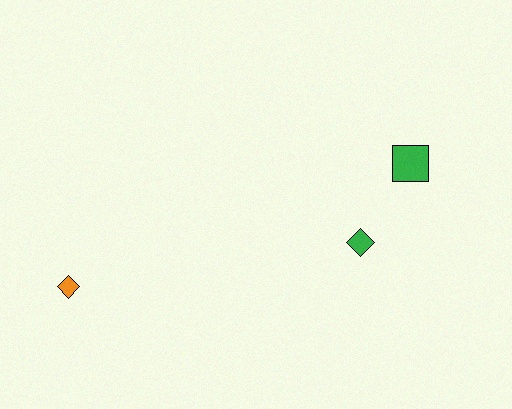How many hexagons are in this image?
There are no hexagons.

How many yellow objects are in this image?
There are no yellow objects.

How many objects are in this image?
There are 3 objects.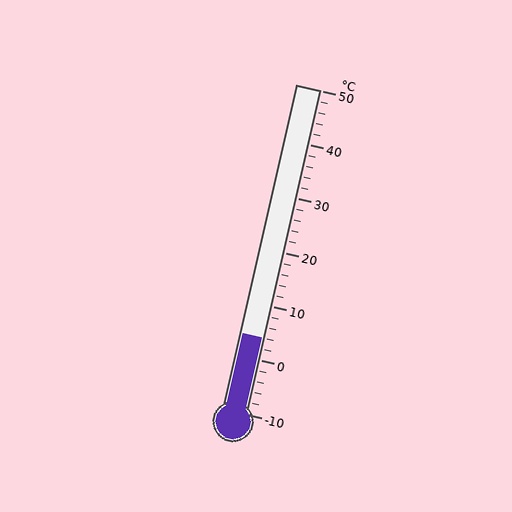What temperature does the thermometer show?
The thermometer shows approximately 4°C.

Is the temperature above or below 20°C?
The temperature is below 20°C.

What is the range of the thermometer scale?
The thermometer scale ranges from -10°C to 50°C.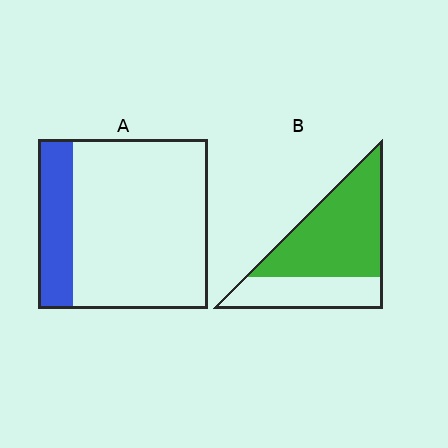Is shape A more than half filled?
No.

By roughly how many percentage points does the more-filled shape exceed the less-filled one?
By roughly 45 percentage points (B over A).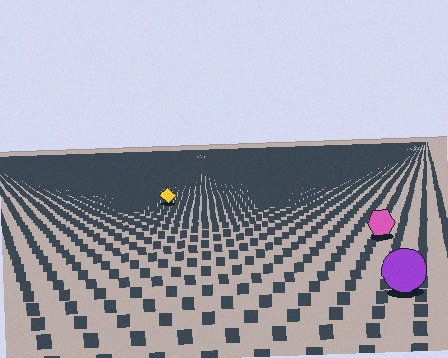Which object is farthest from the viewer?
The yellow diamond is farthest from the viewer. It appears smaller and the ground texture around it is denser.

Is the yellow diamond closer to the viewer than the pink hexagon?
No. The pink hexagon is closer — you can tell from the texture gradient: the ground texture is coarser near it.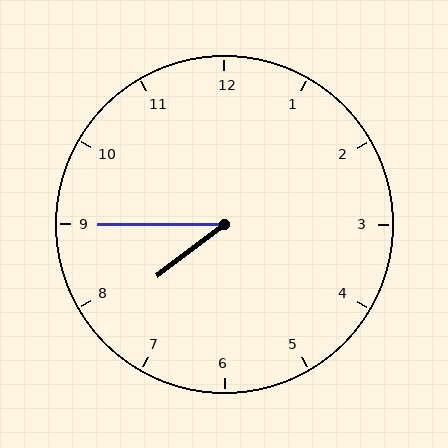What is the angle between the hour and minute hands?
Approximately 38 degrees.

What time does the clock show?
7:45.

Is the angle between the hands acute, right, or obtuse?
It is acute.